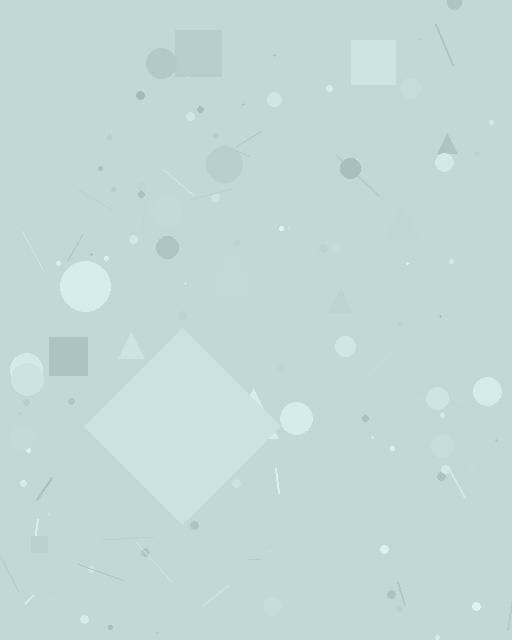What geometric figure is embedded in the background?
A diamond is embedded in the background.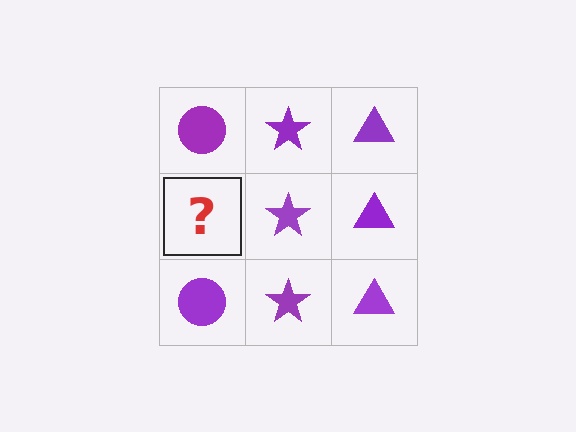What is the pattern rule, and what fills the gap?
The rule is that each column has a consistent shape. The gap should be filled with a purple circle.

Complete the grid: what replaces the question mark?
The question mark should be replaced with a purple circle.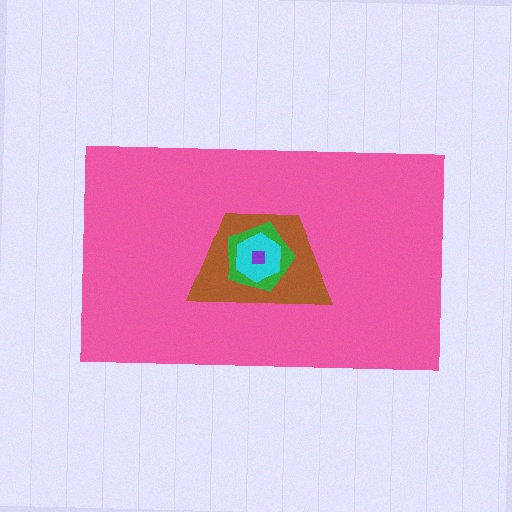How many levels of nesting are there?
5.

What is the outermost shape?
The pink rectangle.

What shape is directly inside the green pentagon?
The cyan hexagon.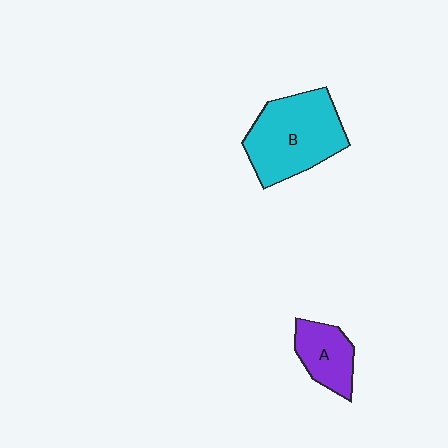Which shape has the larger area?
Shape B (cyan).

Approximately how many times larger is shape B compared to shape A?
Approximately 2.0 times.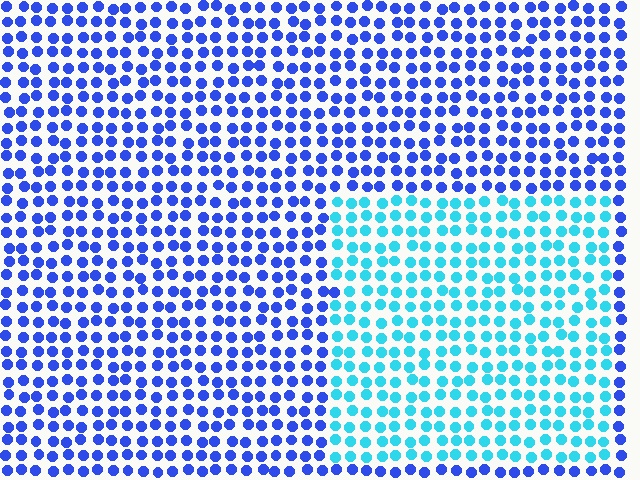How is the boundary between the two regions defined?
The boundary is defined purely by a slight shift in hue (about 45 degrees). Spacing, size, and orientation are identical on both sides.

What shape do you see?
I see a rectangle.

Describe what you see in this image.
The image is filled with small blue elements in a uniform arrangement. A rectangle-shaped region is visible where the elements are tinted to a slightly different hue, forming a subtle color boundary.